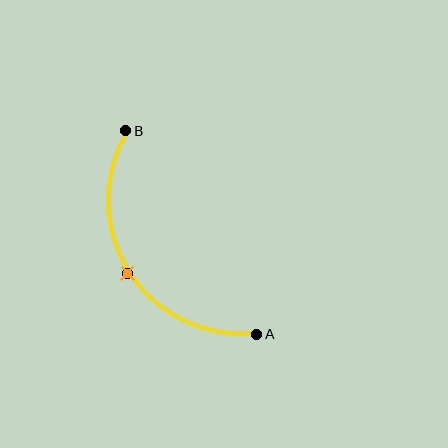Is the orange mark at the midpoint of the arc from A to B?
Yes. The orange mark lies on the arc at equal arc-length from both A and B — it is the arc midpoint.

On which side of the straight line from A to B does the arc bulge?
The arc bulges to the left of the straight line connecting A and B.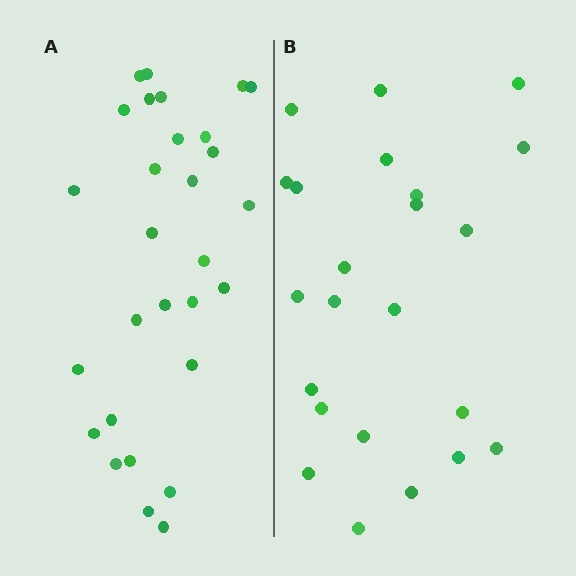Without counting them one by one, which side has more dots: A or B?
Region A (the left region) has more dots.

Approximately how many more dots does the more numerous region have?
Region A has about 6 more dots than region B.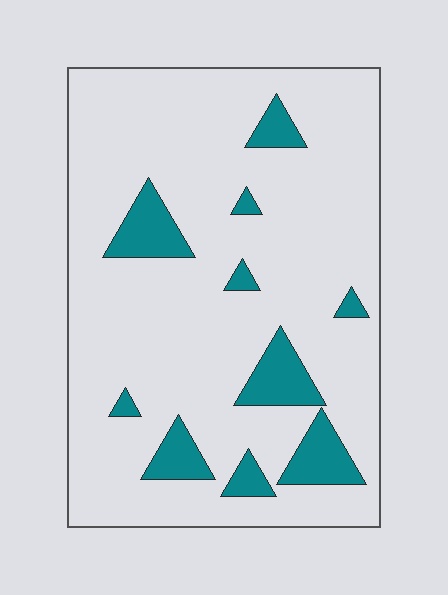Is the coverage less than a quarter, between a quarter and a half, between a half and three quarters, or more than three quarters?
Less than a quarter.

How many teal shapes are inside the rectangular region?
10.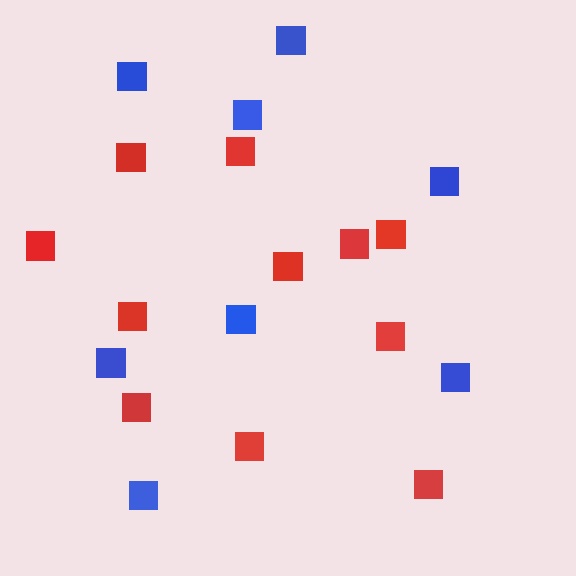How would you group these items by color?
There are 2 groups: one group of blue squares (8) and one group of red squares (11).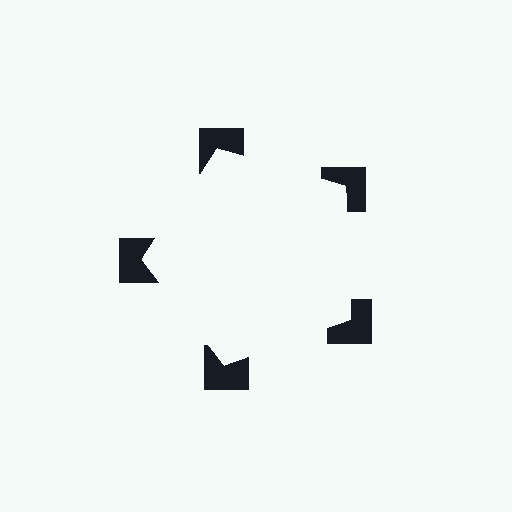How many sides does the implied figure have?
5 sides.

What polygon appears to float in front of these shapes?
An illusory pentagon — its edges are inferred from the aligned wedge cuts in the notched squares, not physically drawn.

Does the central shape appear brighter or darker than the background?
It typically appears slightly brighter than the background, even though no actual brightness change is drawn.